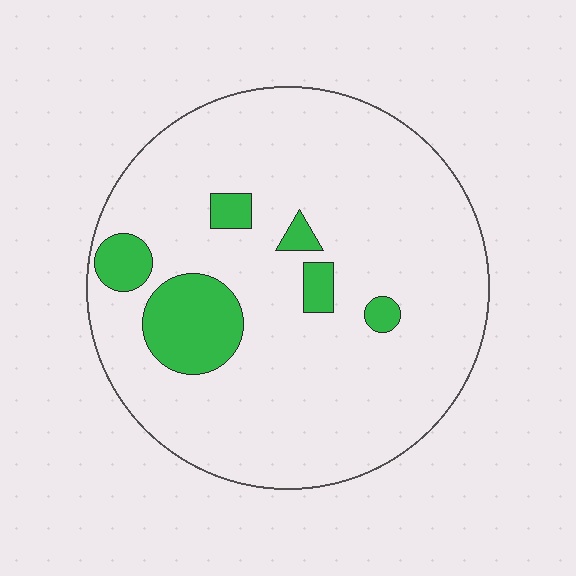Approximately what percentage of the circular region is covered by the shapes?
Approximately 15%.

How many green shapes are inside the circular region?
6.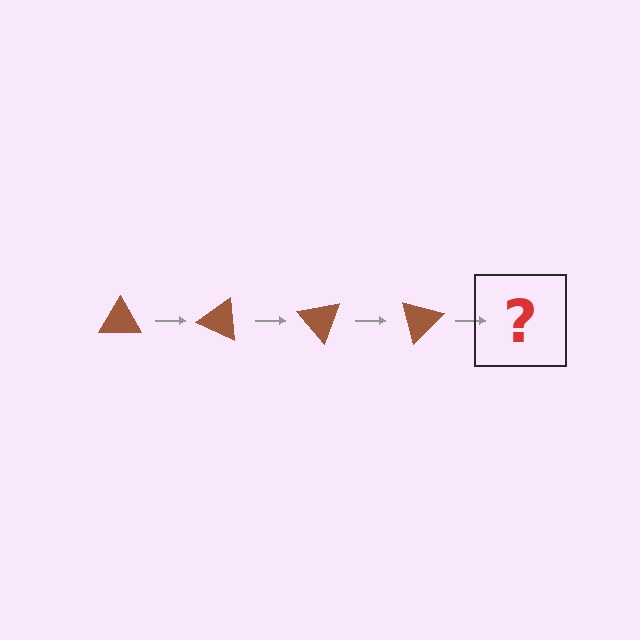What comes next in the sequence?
The next element should be a brown triangle rotated 100 degrees.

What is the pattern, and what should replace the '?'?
The pattern is that the triangle rotates 25 degrees each step. The '?' should be a brown triangle rotated 100 degrees.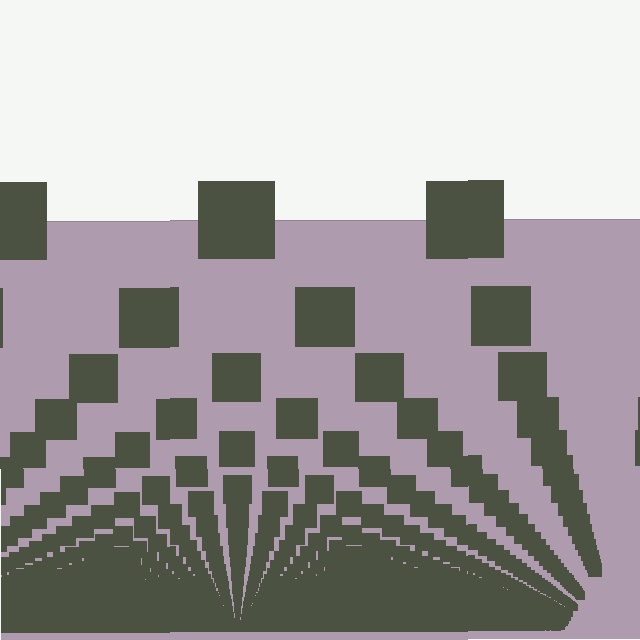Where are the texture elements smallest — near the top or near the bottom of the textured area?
Near the bottom.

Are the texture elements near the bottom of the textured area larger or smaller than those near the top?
Smaller. The gradient is inverted — elements near the bottom are smaller and denser.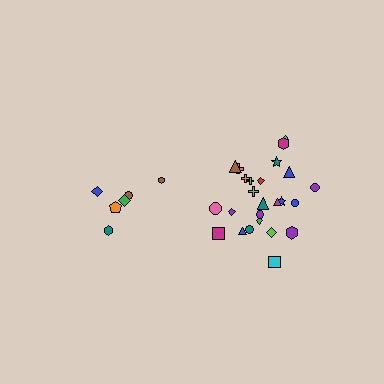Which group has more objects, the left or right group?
The right group.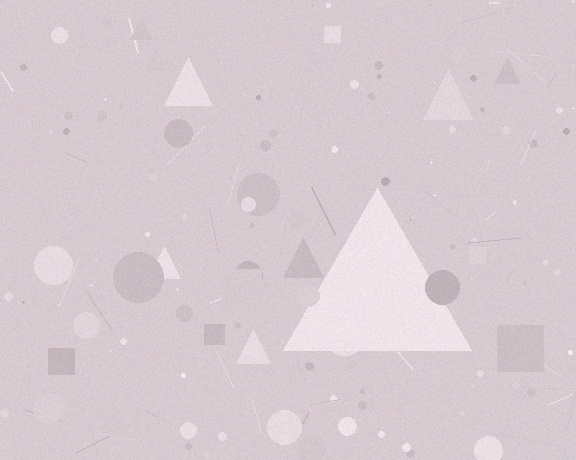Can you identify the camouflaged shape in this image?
The camouflaged shape is a triangle.